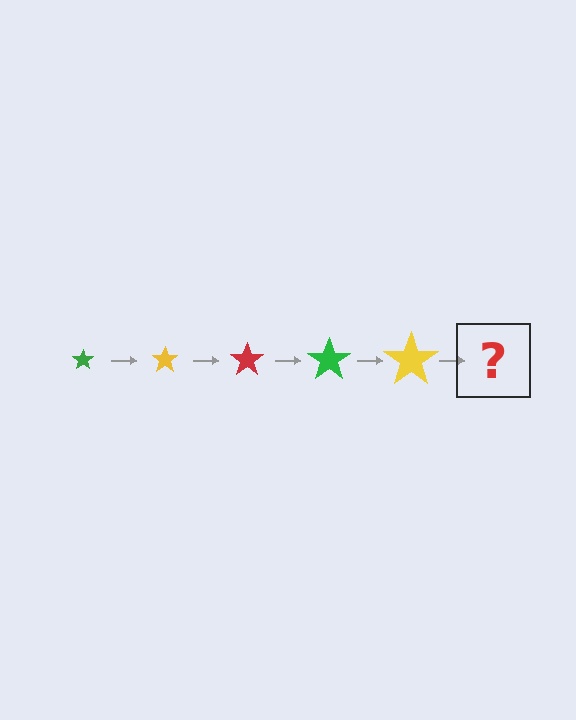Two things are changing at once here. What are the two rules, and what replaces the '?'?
The two rules are that the star grows larger each step and the color cycles through green, yellow, and red. The '?' should be a red star, larger than the previous one.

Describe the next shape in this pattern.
It should be a red star, larger than the previous one.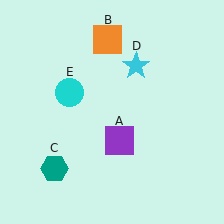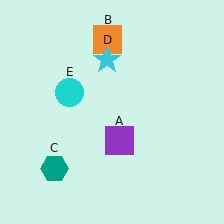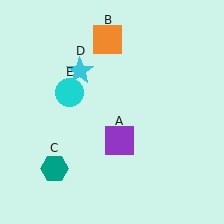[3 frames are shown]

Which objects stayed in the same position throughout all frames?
Purple square (object A) and orange square (object B) and teal hexagon (object C) and cyan circle (object E) remained stationary.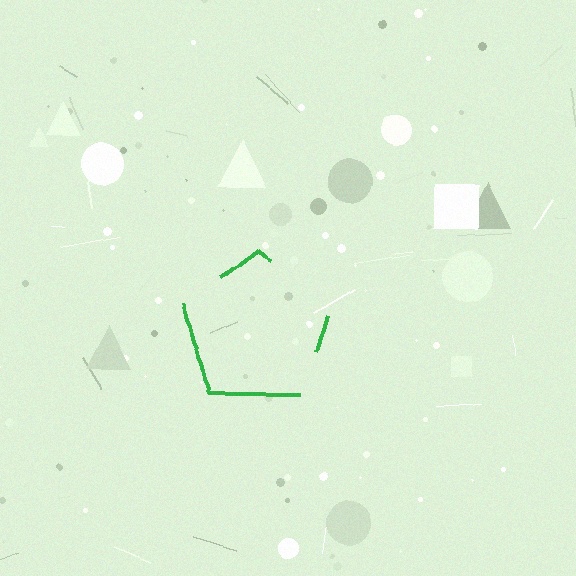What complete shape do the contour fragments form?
The contour fragments form a pentagon.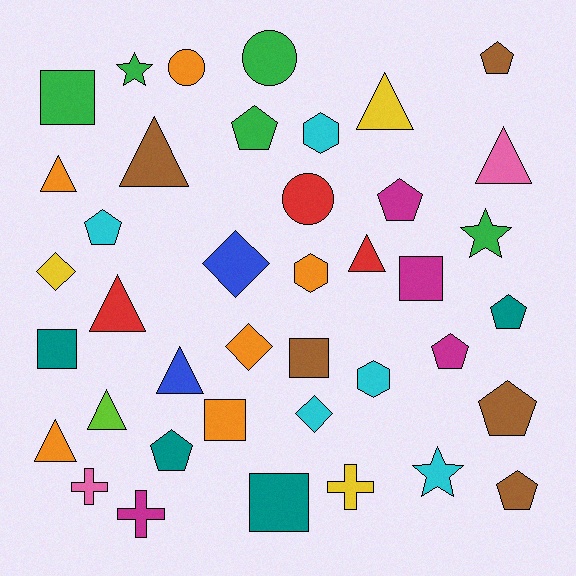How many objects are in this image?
There are 40 objects.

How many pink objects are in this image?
There are 2 pink objects.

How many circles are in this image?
There are 3 circles.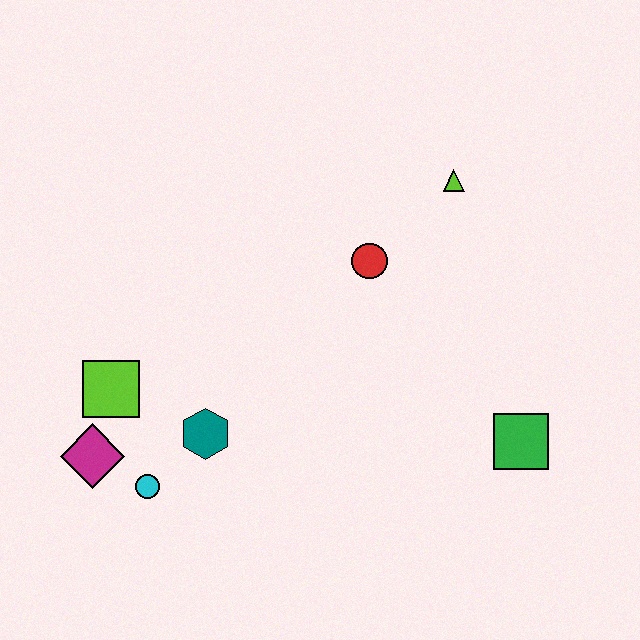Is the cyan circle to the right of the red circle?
No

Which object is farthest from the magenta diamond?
The lime triangle is farthest from the magenta diamond.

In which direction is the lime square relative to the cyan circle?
The lime square is above the cyan circle.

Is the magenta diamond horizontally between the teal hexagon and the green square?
No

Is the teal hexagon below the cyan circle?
No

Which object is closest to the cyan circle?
The magenta diamond is closest to the cyan circle.